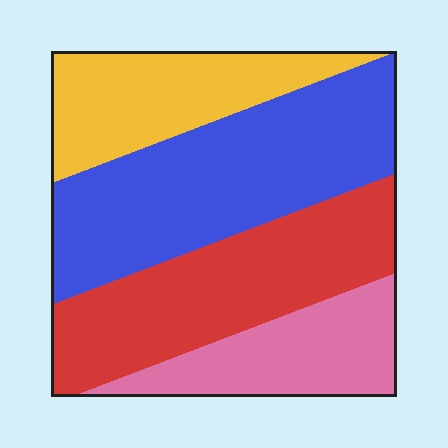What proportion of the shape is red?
Red covers roughly 30% of the shape.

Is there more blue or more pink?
Blue.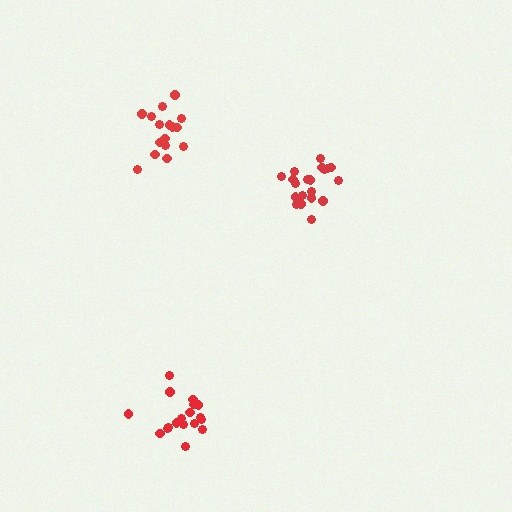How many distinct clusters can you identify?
There are 3 distinct clusters.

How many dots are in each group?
Group 1: 21 dots, Group 2: 18 dots, Group 3: 16 dots (55 total).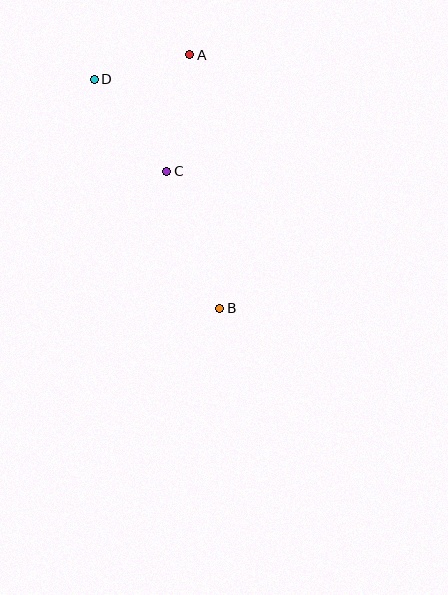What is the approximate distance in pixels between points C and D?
The distance between C and D is approximately 117 pixels.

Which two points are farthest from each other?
Points B and D are farthest from each other.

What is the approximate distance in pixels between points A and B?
The distance between A and B is approximately 255 pixels.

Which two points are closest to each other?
Points A and D are closest to each other.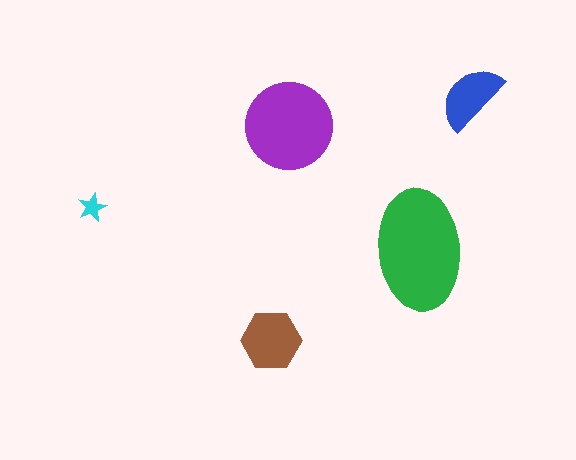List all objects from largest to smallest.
The green ellipse, the purple circle, the brown hexagon, the blue semicircle, the cyan star.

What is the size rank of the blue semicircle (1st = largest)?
4th.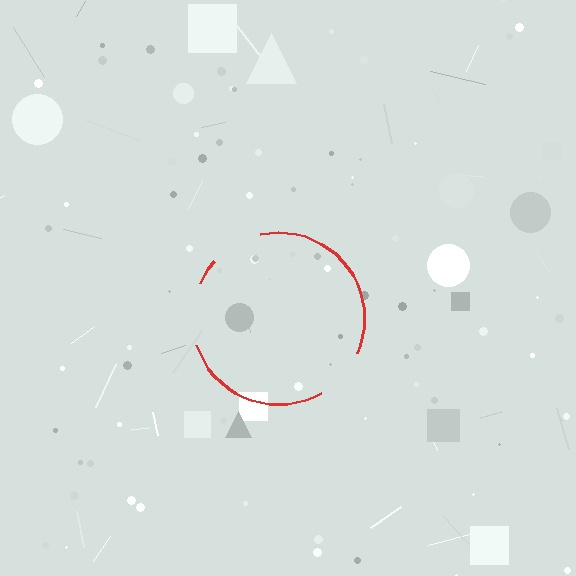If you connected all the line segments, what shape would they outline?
They would outline a circle.